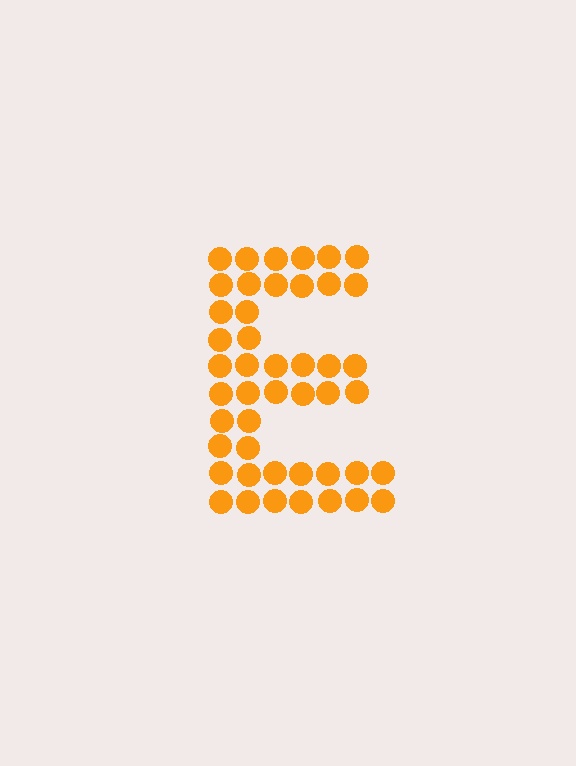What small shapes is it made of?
It is made of small circles.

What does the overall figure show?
The overall figure shows the letter E.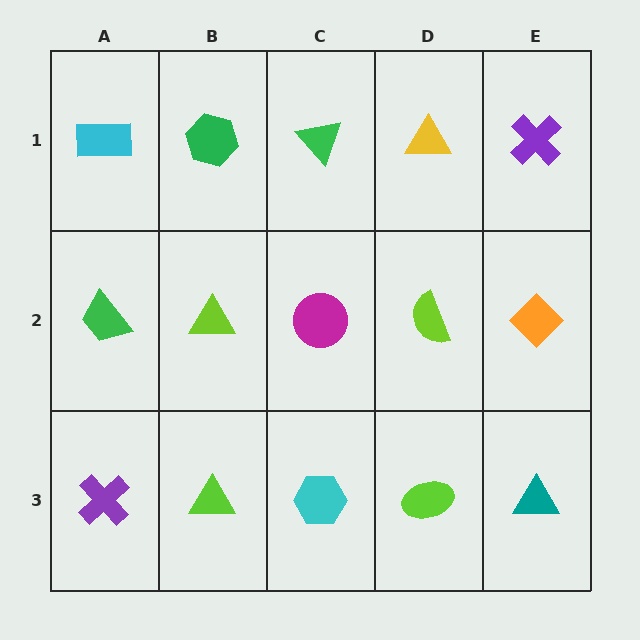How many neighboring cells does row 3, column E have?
2.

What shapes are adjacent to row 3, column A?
A green trapezoid (row 2, column A), a lime triangle (row 3, column B).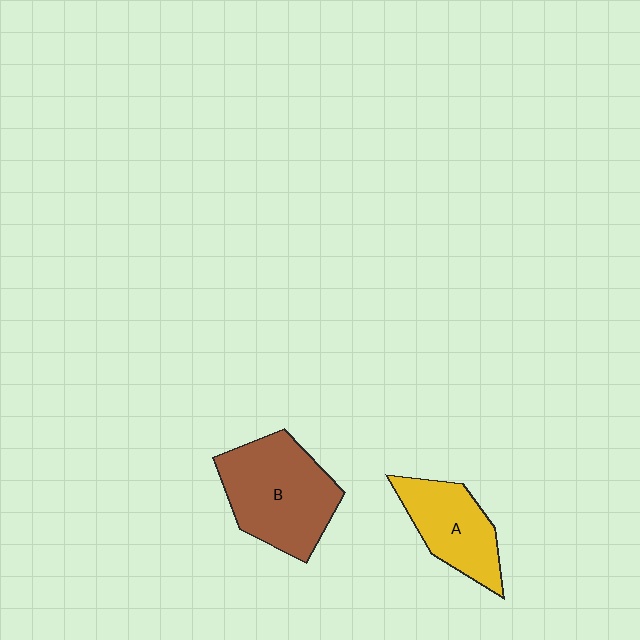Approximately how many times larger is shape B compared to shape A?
Approximately 1.5 times.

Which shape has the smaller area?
Shape A (yellow).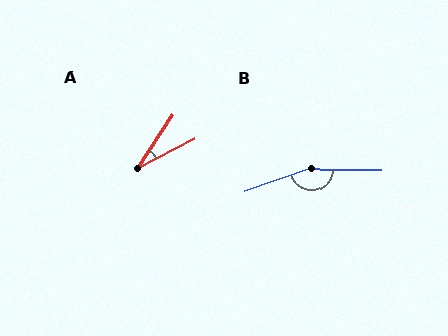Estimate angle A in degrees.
Approximately 29 degrees.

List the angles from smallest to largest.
A (29°), B (160°).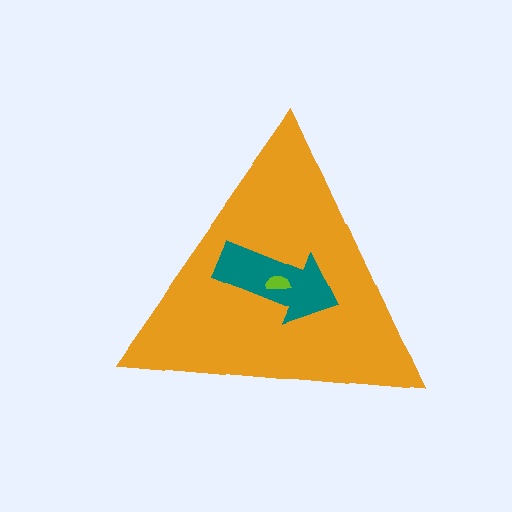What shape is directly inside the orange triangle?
The teal arrow.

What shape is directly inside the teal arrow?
The lime semicircle.